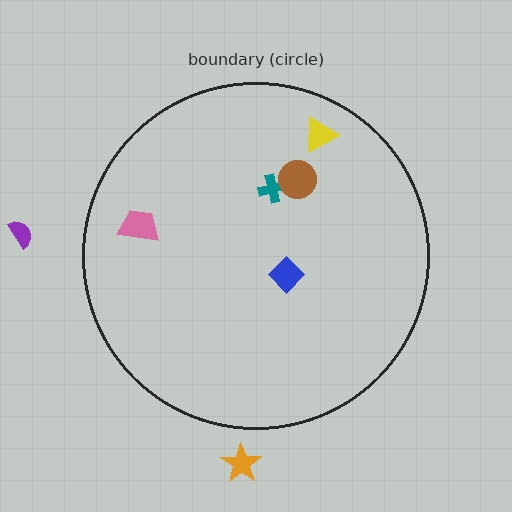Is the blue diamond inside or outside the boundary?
Inside.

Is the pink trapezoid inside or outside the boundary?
Inside.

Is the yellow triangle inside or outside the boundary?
Inside.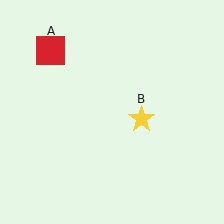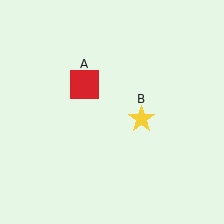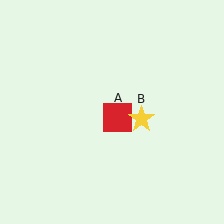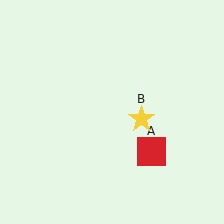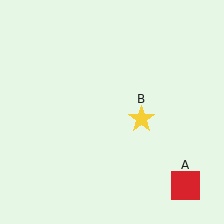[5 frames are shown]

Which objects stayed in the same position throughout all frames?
Yellow star (object B) remained stationary.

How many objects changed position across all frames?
1 object changed position: red square (object A).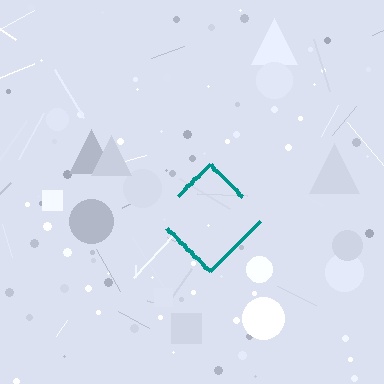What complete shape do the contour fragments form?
The contour fragments form a diamond.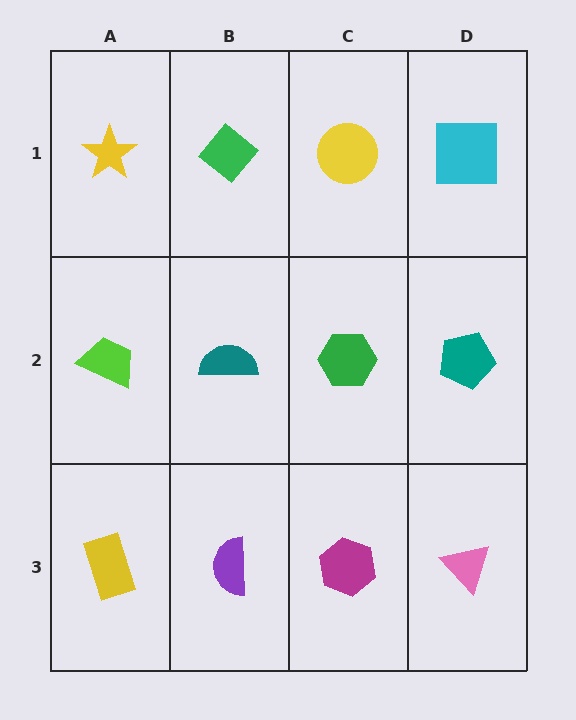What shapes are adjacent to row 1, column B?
A teal semicircle (row 2, column B), a yellow star (row 1, column A), a yellow circle (row 1, column C).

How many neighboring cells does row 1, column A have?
2.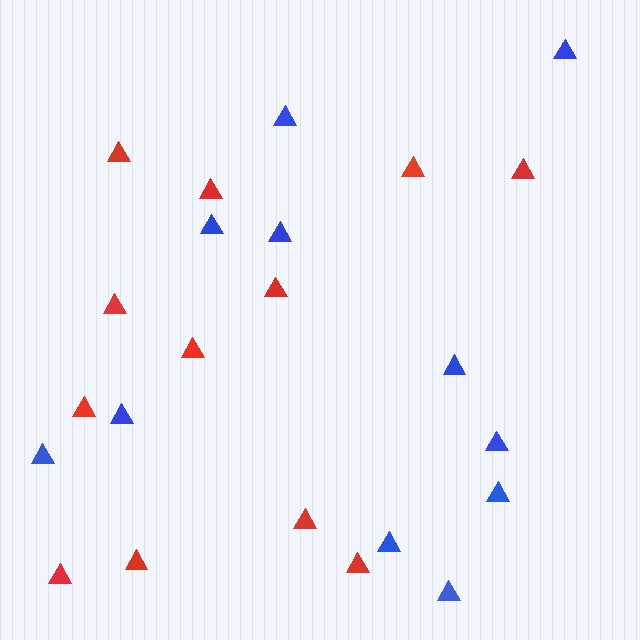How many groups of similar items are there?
There are 2 groups: one group of blue triangles (11) and one group of red triangles (12).